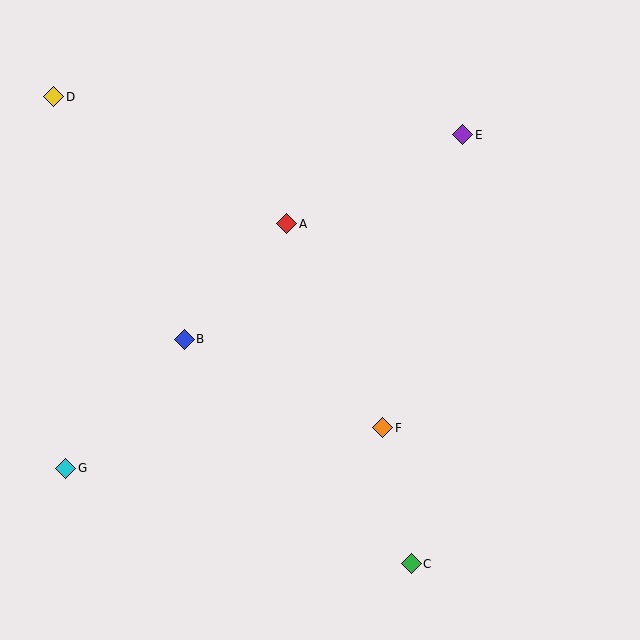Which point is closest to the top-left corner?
Point D is closest to the top-left corner.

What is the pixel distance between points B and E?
The distance between B and E is 346 pixels.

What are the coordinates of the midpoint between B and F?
The midpoint between B and F is at (283, 384).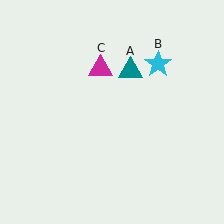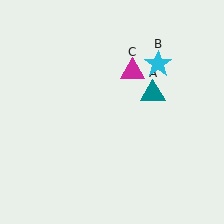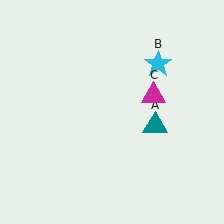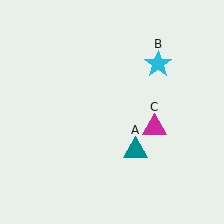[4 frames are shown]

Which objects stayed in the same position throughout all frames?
Cyan star (object B) remained stationary.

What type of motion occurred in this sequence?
The teal triangle (object A), magenta triangle (object C) rotated clockwise around the center of the scene.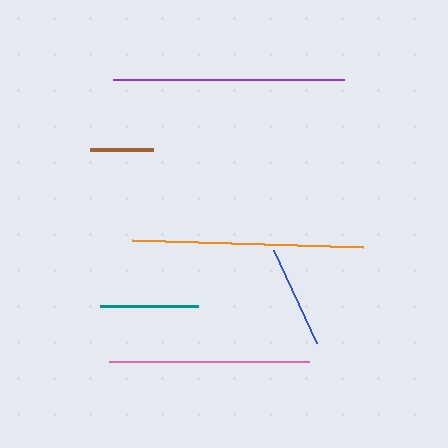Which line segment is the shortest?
The brown line is the shortest at approximately 63 pixels.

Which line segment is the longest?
The purple line is the longest at approximately 231 pixels.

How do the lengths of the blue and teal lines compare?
The blue and teal lines are approximately the same length.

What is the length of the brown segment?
The brown segment is approximately 63 pixels long.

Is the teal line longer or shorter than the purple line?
The purple line is longer than the teal line.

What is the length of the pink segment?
The pink segment is approximately 200 pixels long.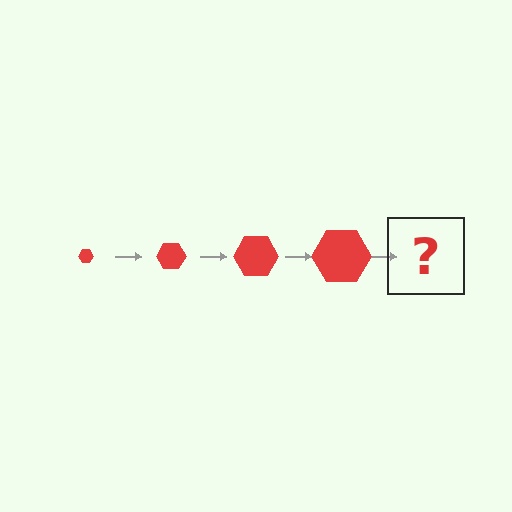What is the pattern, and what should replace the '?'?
The pattern is that the hexagon gets progressively larger each step. The '?' should be a red hexagon, larger than the previous one.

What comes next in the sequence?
The next element should be a red hexagon, larger than the previous one.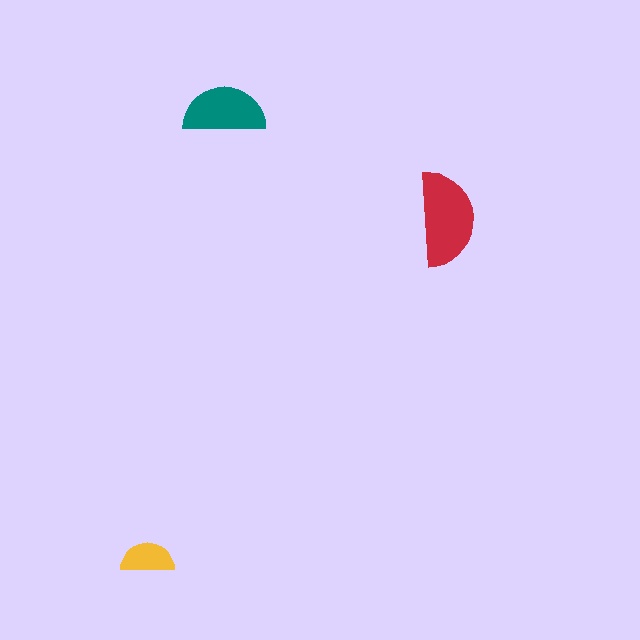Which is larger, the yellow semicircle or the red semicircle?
The red one.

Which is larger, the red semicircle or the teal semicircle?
The red one.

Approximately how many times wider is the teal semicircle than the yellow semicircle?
About 1.5 times wider.